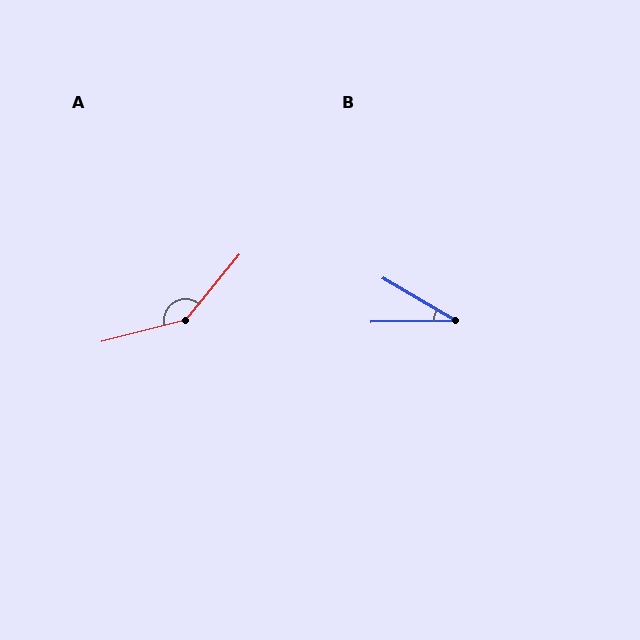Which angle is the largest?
A, at approximately 144 degrees.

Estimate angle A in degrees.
Approximately 144 degrees.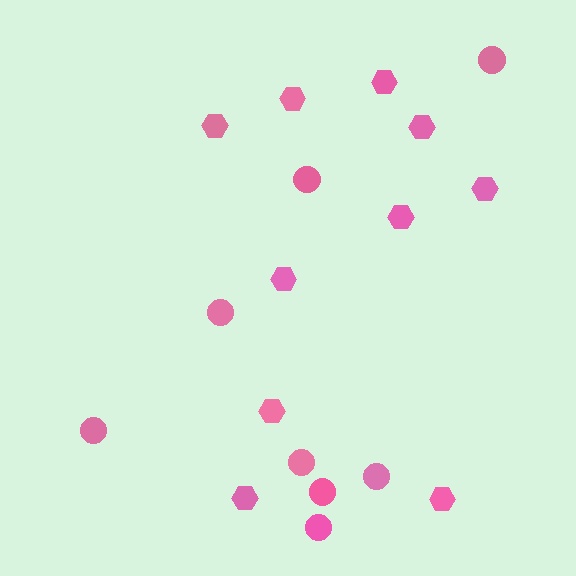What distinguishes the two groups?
There are 2 groups: one group of circles (8) and one group of hexagons (10).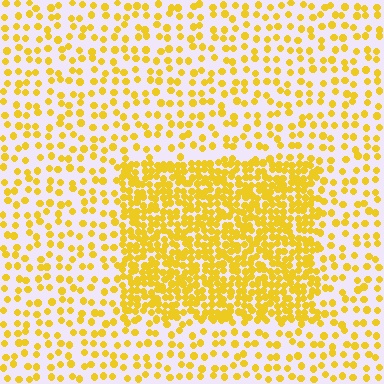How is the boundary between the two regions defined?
The boundary is defined by a change in element density (approximately 2.7x ratio). All elements are the same color, size, and shape.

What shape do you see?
I see a rectangle.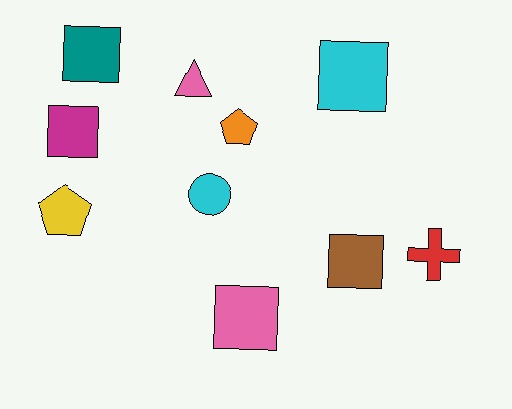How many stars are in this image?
There are no stars.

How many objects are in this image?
There are 10 objects.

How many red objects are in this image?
There is 1 red object.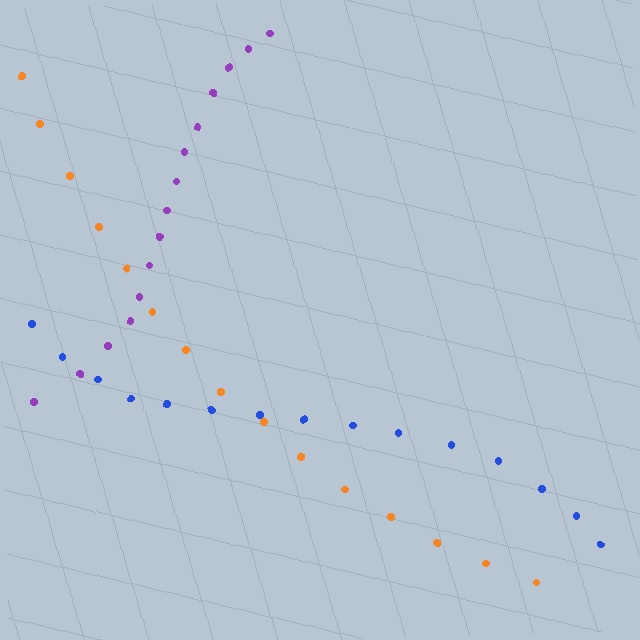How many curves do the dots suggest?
There are 3 distinct paths.